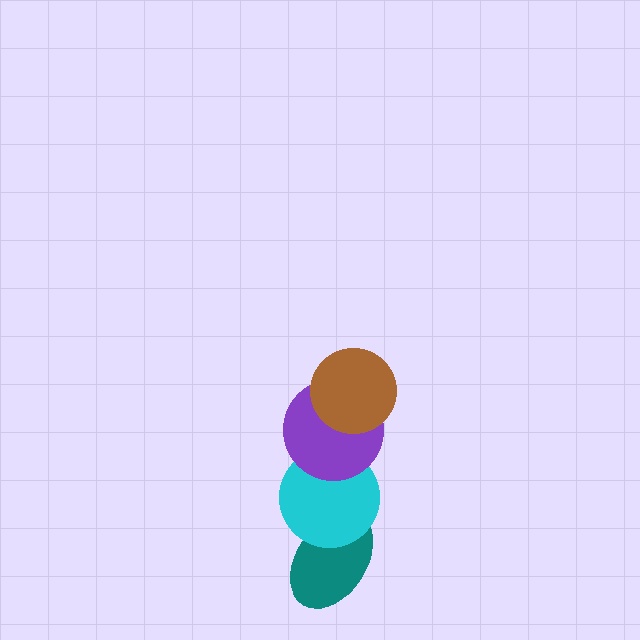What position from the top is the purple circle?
The purple circle is 2nd from the top.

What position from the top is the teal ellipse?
The teal ellipse is 4th from the top.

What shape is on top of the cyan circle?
The purple circle is on top of the cyan circle.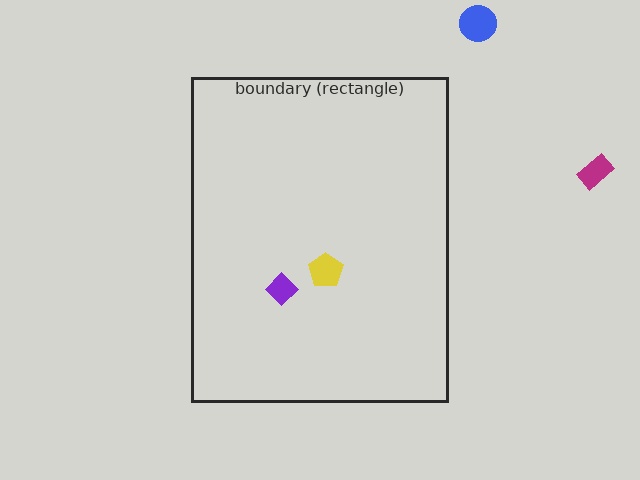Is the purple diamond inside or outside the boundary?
Inside.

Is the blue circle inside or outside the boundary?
Outside.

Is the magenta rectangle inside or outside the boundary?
Outside.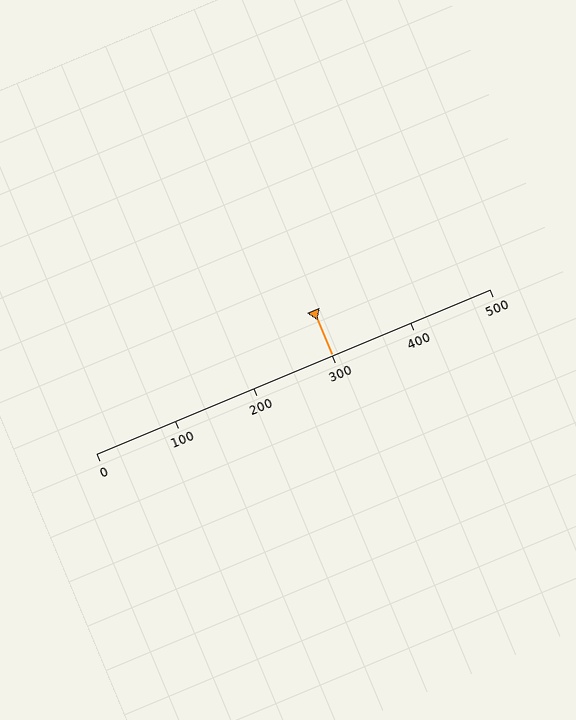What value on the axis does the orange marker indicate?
The marker indicates approximately 300.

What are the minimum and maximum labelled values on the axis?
The axis runs from 0 to 500.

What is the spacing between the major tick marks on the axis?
The major ticks are spaced 100 apart.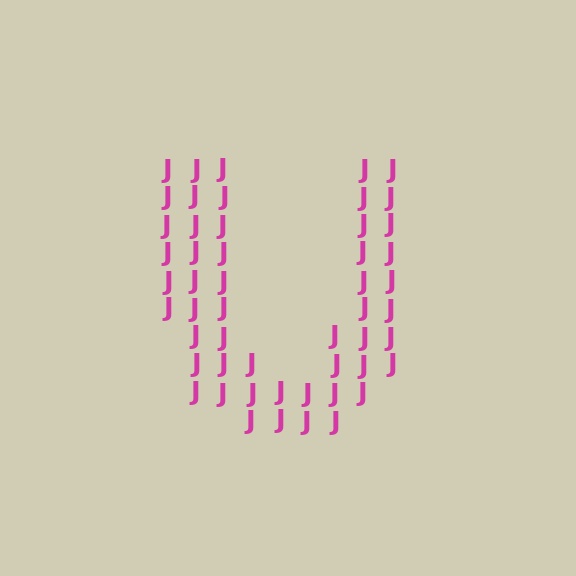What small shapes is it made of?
It is made of small letter J's.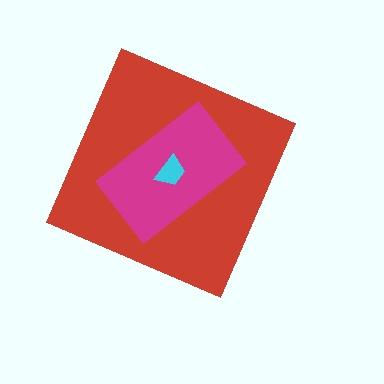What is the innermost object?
The cyan trapezoid.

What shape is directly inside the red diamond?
The magenta rectangle.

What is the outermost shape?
The red diamond.